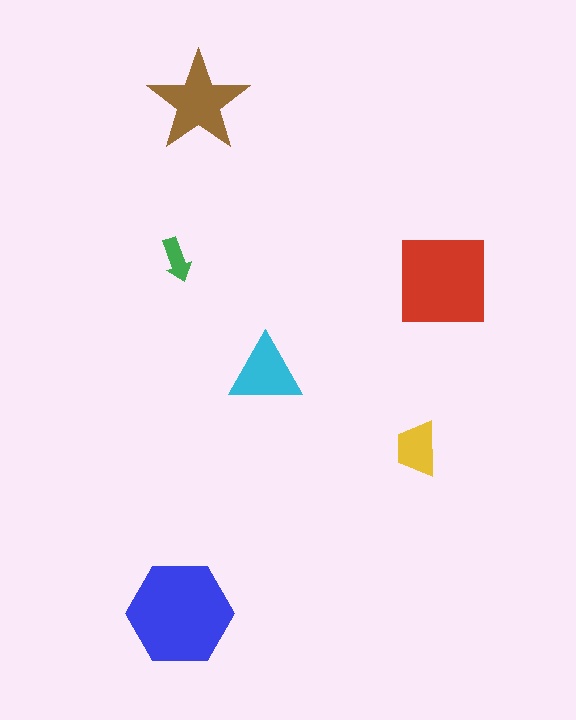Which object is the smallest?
The green arrow.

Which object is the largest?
The blue hexagon.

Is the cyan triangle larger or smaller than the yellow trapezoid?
Larger.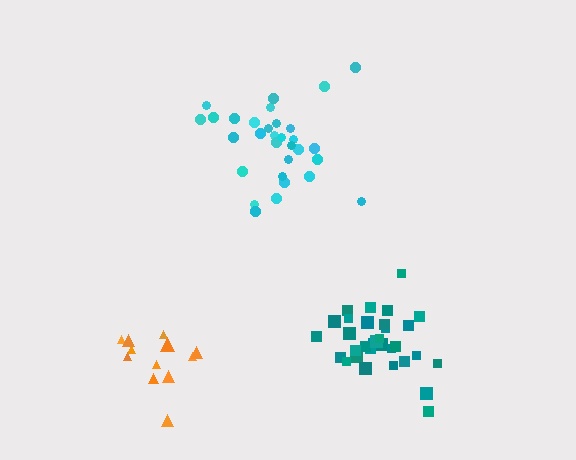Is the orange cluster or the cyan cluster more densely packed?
Cyan.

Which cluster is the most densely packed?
Teal.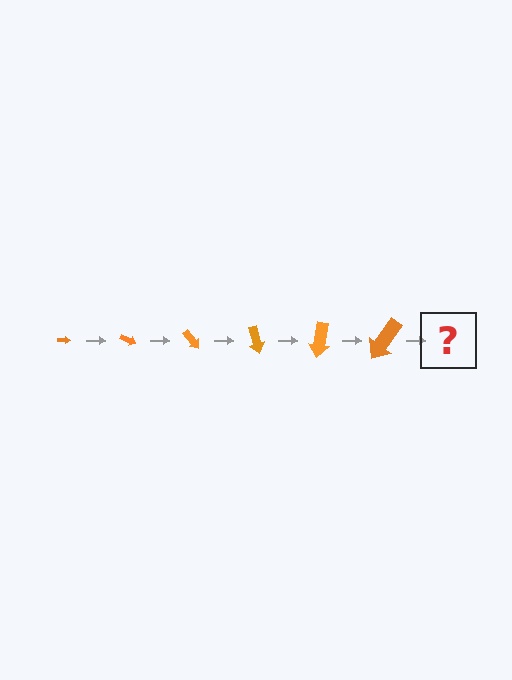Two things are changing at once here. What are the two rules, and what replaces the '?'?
The two rules are that the arrow grows larger each step and it rotates 25 degrees each step. The '?' should be an arrow, larger than the previous one and rotated 150 degrees from the start.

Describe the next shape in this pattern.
It should be an arrow, larger than the previous one and rotated 150 degrees from the start.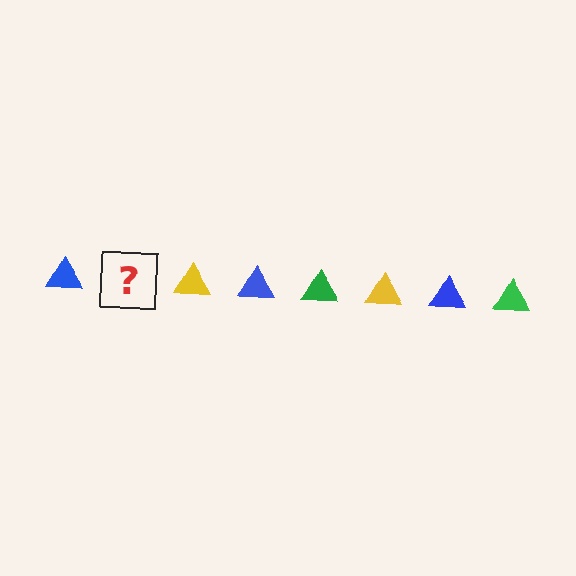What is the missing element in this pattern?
The missing element is a green triangle.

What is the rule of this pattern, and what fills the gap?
The rule is that the pattern cycles through blue, green, yellow triangles. The gap should be filled with a green triangle.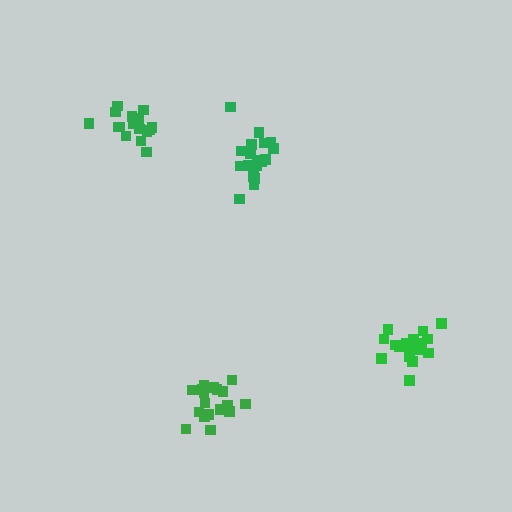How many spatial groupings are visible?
There are 4 spatial groupings.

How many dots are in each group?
Group 1: 19 dots, Group 2: 19 dots, Group 3: 19 dots, Group 4: 18 dots (75 total).